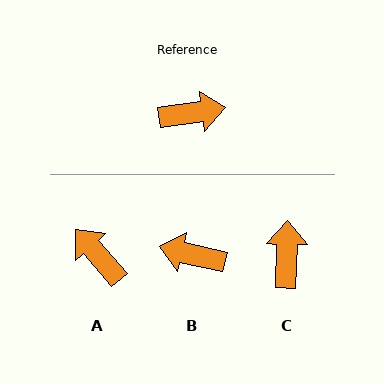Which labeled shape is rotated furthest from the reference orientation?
B, about 159 degrees away.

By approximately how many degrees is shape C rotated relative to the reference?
Approximately 80 degrees counter-clockwise.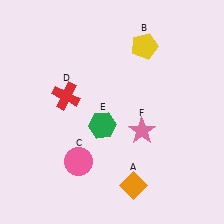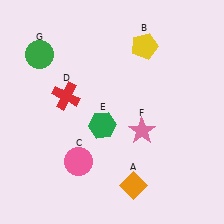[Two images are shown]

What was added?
A green circle (G) was added in Image 2.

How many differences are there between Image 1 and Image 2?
There is 1 difference between the two images.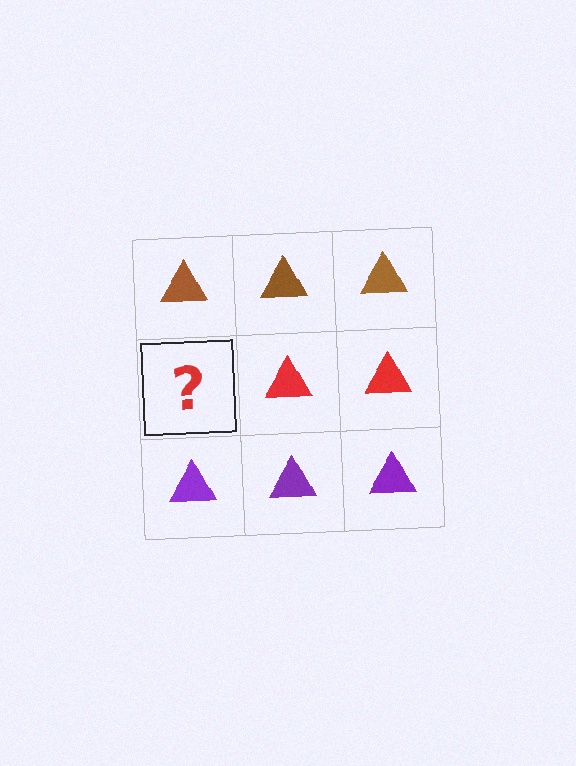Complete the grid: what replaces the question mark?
The question mark should be replaced with a red triangle.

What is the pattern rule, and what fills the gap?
The rule is that each row has a consistent color. The gap should be filled with a red triangle.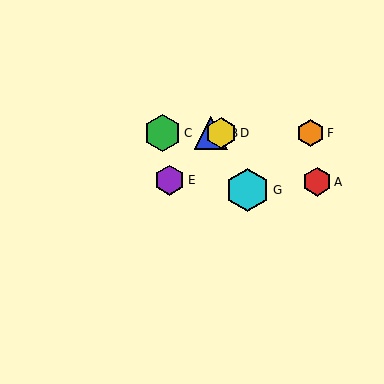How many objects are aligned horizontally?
4 objects (B, C, D, F) are aligned horizontally.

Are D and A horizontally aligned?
No, D is at y≈133 and A is at y≈182.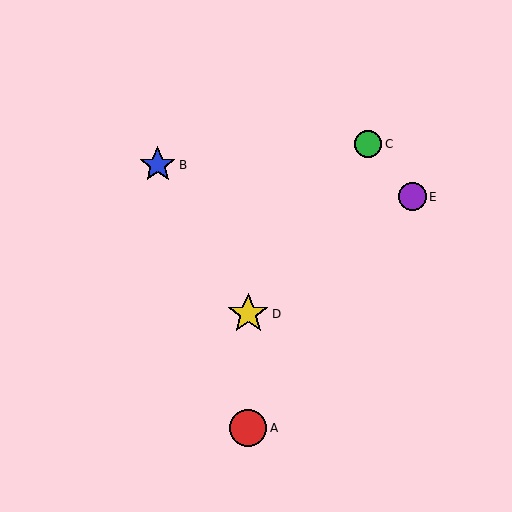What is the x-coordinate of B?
Object B is at x≈158.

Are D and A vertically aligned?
Yes, both are at x≈248.